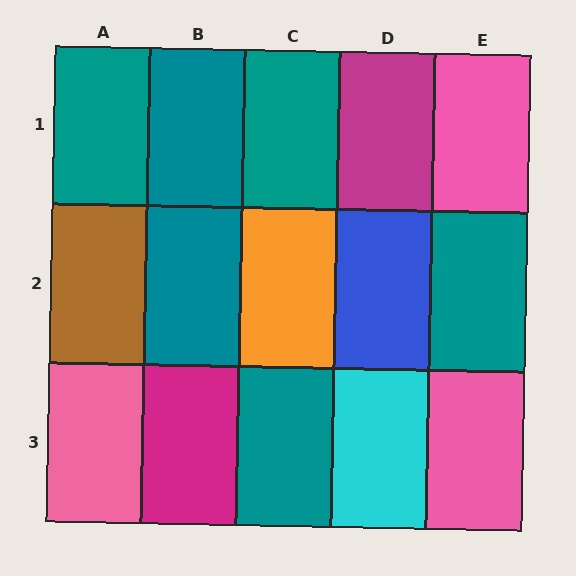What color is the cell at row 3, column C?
Teal.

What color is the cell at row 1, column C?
Teal.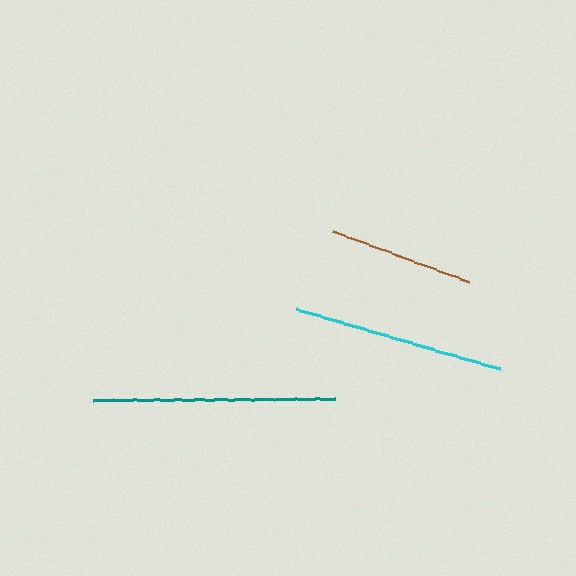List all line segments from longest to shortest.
From longest to shortest: teal, cyan, brown.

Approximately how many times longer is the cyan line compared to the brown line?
The cyan line is approximately 1.5 times the length of the brown line.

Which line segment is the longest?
The teal line is the longest at approximately 243 pixels.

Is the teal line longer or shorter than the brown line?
The teal line is longer than the brown line.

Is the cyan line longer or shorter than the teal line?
The teal line is longer than the cyan line.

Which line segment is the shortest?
The brown line is the shortest at approximately 146 pixels.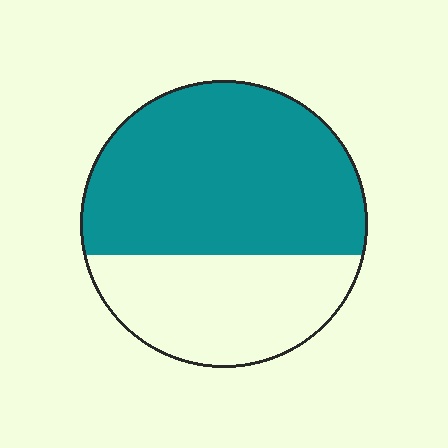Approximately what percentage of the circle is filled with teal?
Approximately 65%.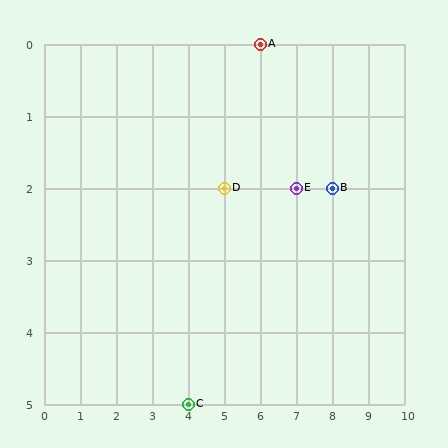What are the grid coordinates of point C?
Point C is at grid coordinates (4, 5).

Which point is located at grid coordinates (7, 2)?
Point E is at (7, 2).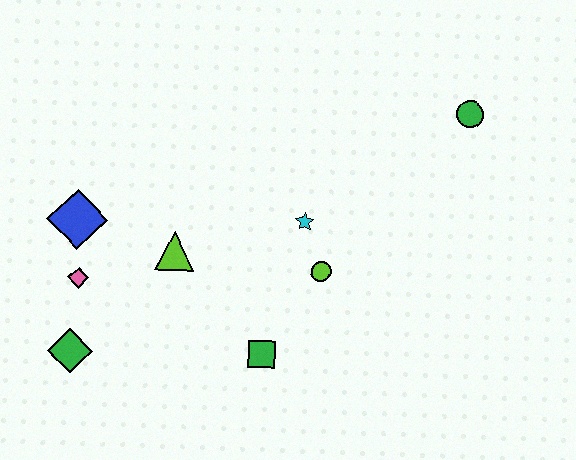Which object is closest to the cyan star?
The lime circle is closest to the cyan star.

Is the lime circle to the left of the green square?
No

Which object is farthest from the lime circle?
The green diamond is farthest from the lime circle.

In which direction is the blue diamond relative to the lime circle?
The blue diamond is to the left of the lime circle.